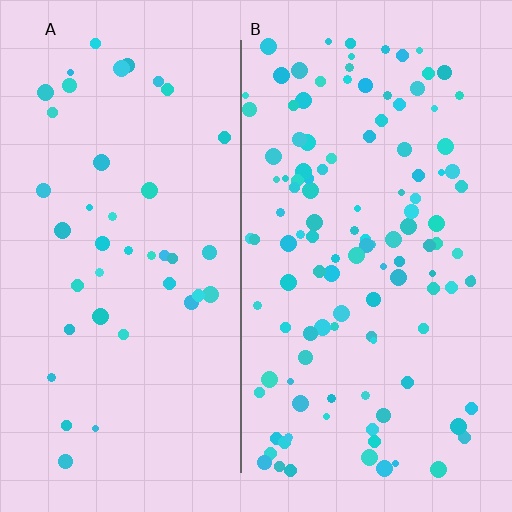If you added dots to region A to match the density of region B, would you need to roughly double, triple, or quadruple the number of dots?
Approximately triple.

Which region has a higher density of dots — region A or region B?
B (the right).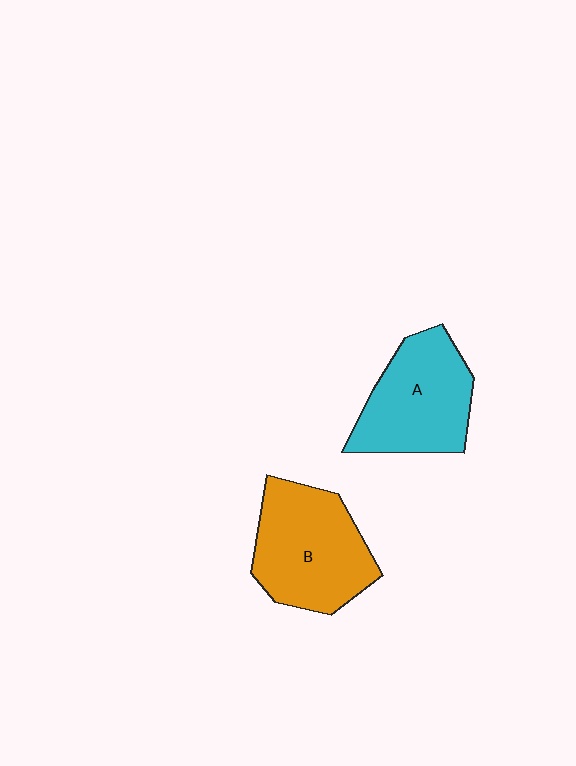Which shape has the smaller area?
Shape A (cyan).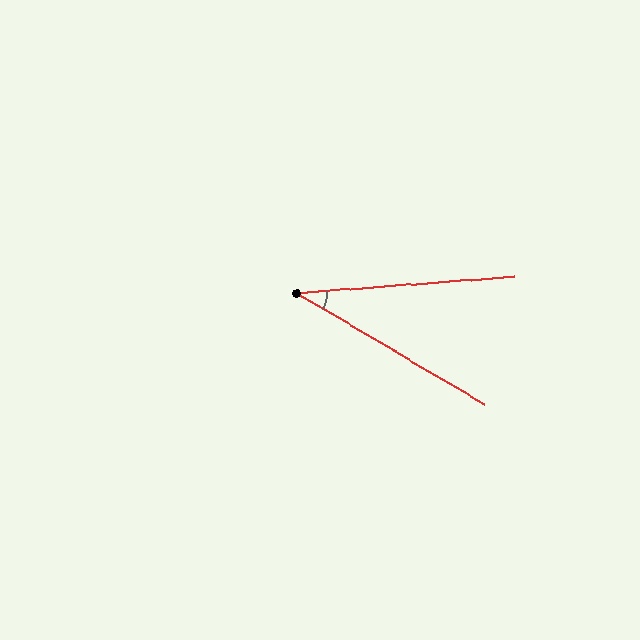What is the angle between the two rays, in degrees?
Approximately 35 degrees.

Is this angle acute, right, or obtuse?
It is acute.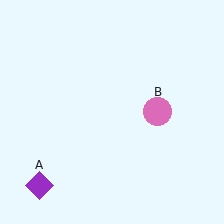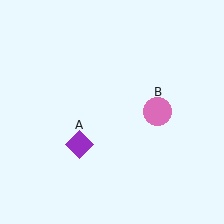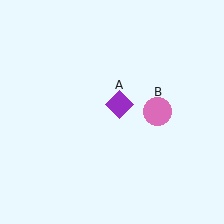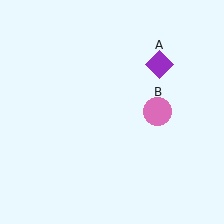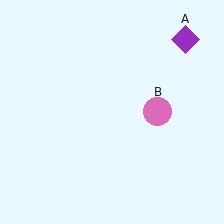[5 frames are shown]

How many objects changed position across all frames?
1 object changed position: purple diamond (object A).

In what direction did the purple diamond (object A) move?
The purple diamond (object A) moved up and to the right.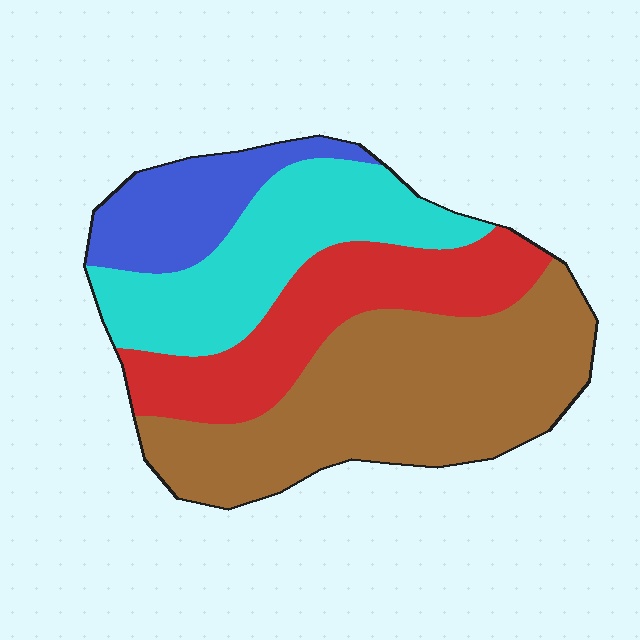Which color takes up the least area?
Blue, at roughly 15%.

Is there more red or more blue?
Red.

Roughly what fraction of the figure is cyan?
Cyan covers 24% of the figure.